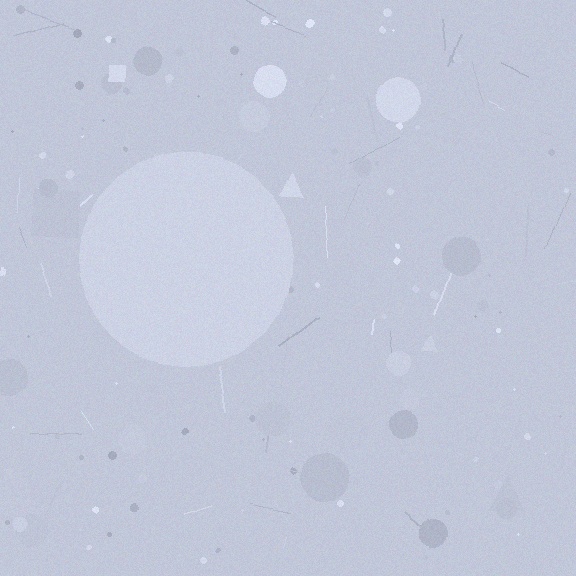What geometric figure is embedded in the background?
A circle is embedded in the background.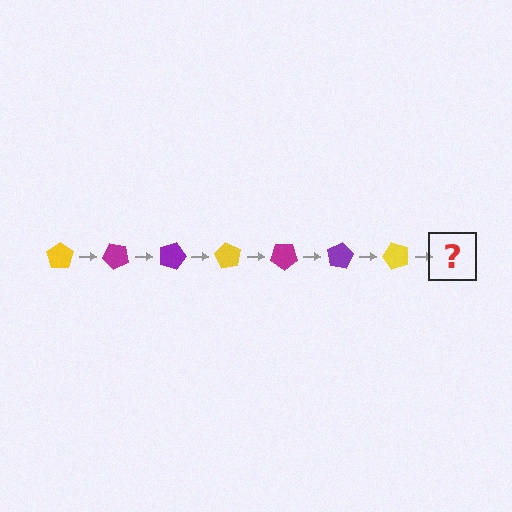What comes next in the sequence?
The next element should be a magenta pentagon, rotated 315 degrees from the start.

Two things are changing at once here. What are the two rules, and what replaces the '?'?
The two rules are that it rotates 45 degrees each step and the color cycles through yellow, magenta, and purple. The '?' should be a magenta pentagon, rotated 315 degrees from the start.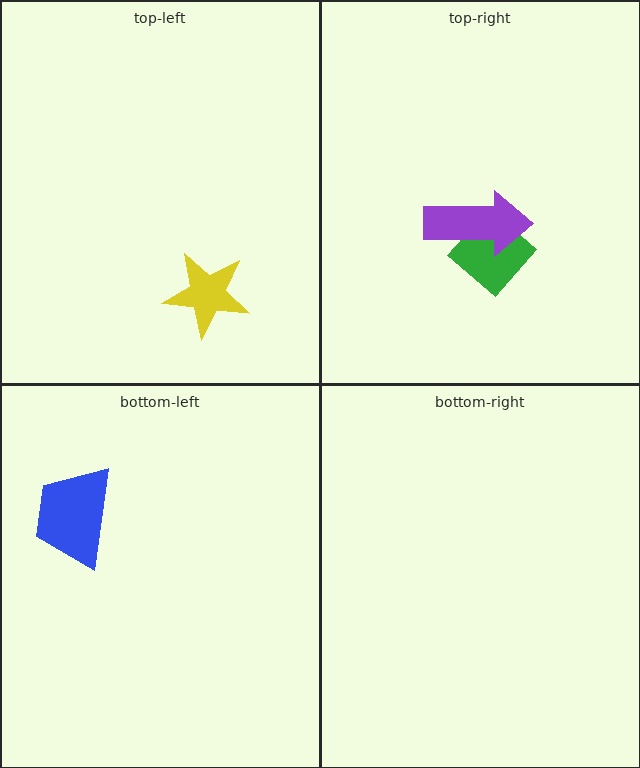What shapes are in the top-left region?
The yellow star.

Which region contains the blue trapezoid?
The bottom-left region.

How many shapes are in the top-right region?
2.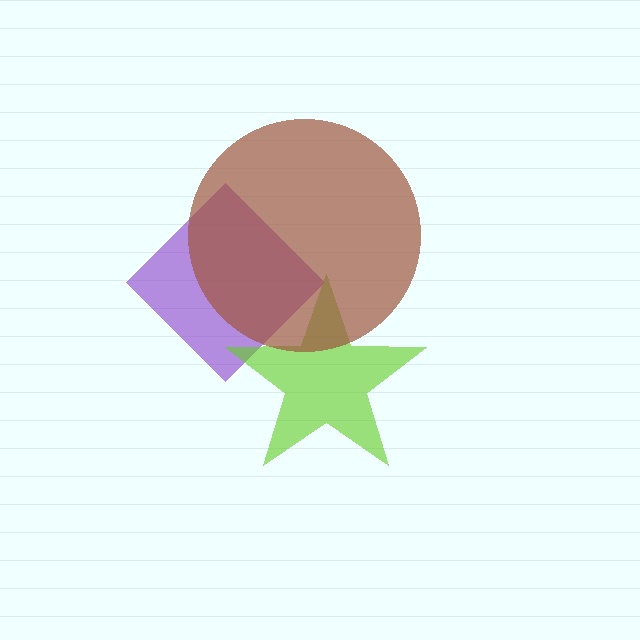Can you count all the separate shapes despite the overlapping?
Yes, there are 3 separate shapes.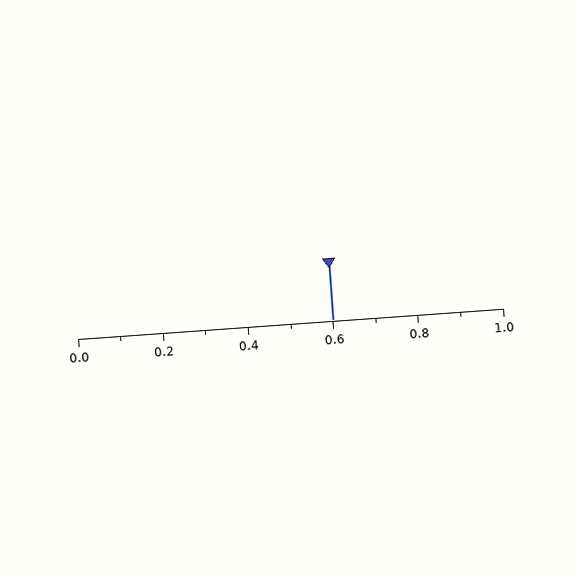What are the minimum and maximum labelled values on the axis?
The axis runs from 0.0 to 1.0.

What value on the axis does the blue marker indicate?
The marker indicates approximately 0.6.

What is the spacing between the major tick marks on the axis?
The major ticks are spaced 0.2 apart.